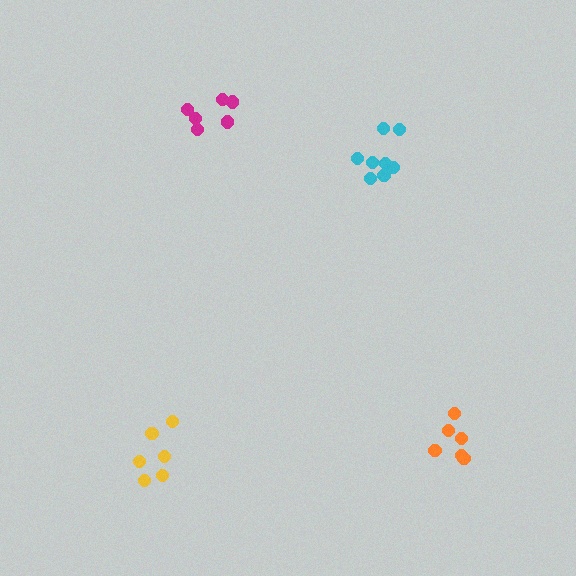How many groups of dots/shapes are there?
There are 4 groups.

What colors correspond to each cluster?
The clusters are colored: orange, cyan, yellow, magenta.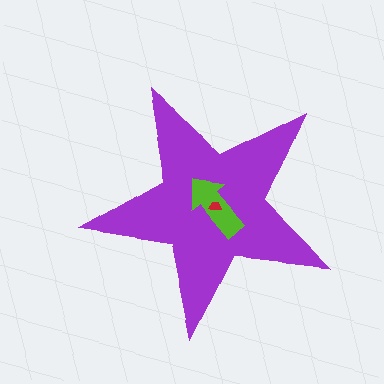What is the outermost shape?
The purple star.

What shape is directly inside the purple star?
The lime arrow.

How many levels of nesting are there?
3.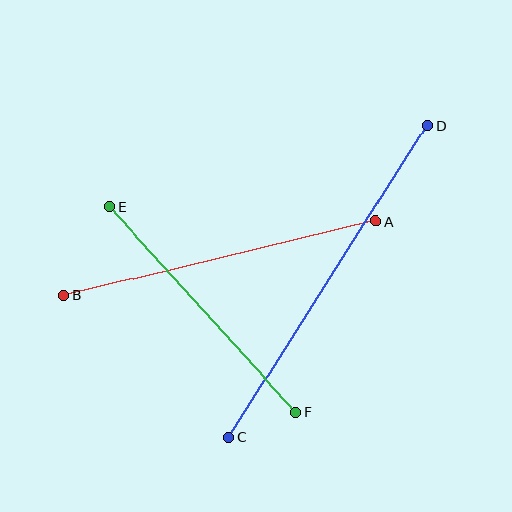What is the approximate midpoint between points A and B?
The midpoint is at approximately (220, 258) pixels.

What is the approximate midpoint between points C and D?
The midpoint is at approximately (328, 281) pixels.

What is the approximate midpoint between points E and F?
The midpoint is at approximately (203, 310) pixels.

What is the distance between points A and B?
The distance is approximately 321 pixels.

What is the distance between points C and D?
The distance is approximately 369 pixels.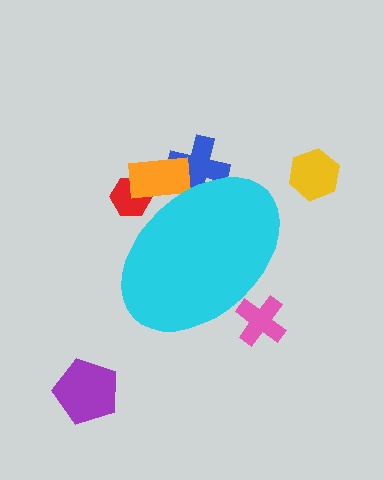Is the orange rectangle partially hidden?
Yes, the orange rectangle is partially hidden behind the cyan ellipse.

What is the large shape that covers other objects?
A cyan ellipse.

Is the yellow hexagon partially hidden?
No, the yellow hexagon is fully visible.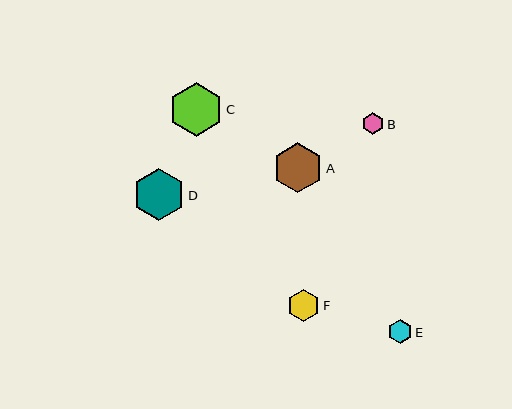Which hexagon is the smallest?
Hexagon B is the smallest with a size of approximately 21 pixels.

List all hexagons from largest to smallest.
From largest to smallest: C, D, A, F, E, B.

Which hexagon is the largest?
Hexagon C is the largest with a size of approximately 54 pixels.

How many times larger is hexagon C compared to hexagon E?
Hexagon C is approximately 2.3 times the size of hexagon E.